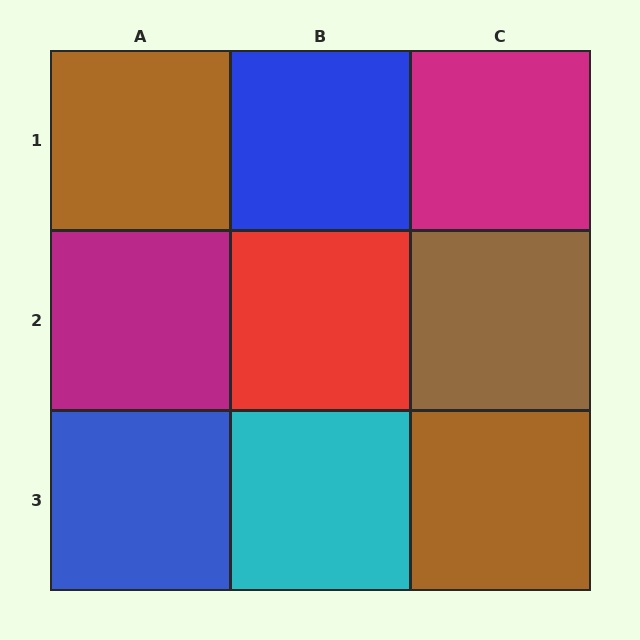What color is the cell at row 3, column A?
Blue.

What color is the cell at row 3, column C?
Brown.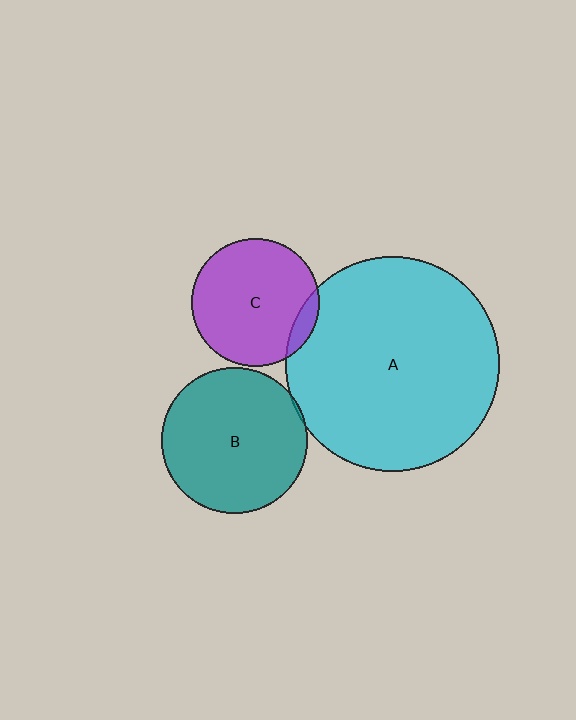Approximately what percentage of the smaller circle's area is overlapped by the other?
Approximately 5%.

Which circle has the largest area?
Circle A (cyan).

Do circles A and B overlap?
Yes.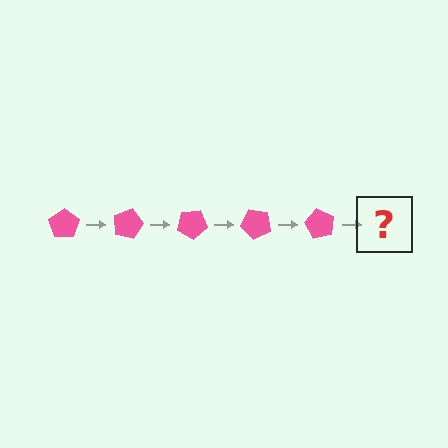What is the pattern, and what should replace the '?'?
The pattern is that the pentagon rotates 15 degrees each step. The '?' should be a pink pentagon rotated 75 degrees.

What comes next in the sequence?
The next element should be a pink pentagon rotated 75 degrees.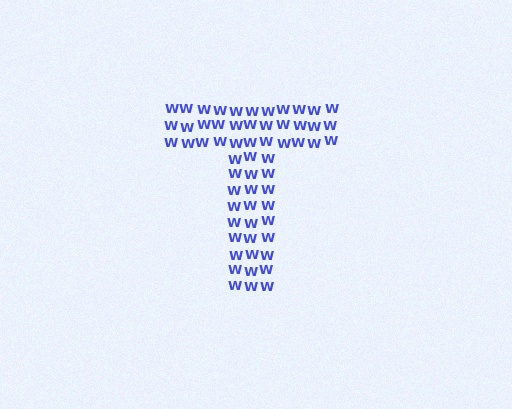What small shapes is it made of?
It is made of small letter W's.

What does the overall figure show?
The overall figure shows the letter T.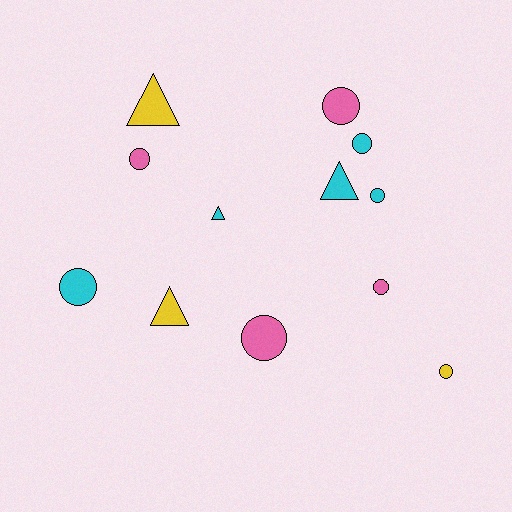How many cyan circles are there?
There are 3 cyan circles.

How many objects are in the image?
There are 12 objects.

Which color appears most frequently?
Cyan, with 5 objects.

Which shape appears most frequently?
Circle, with 8 objects.